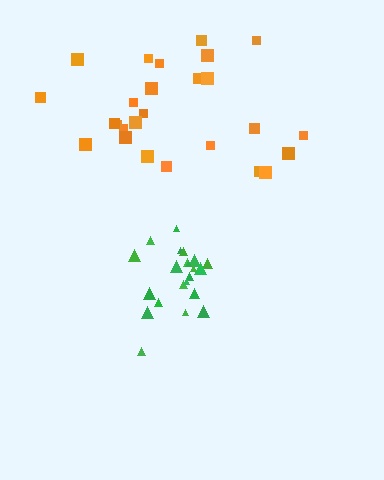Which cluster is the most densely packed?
Green.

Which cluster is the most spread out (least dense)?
Orange.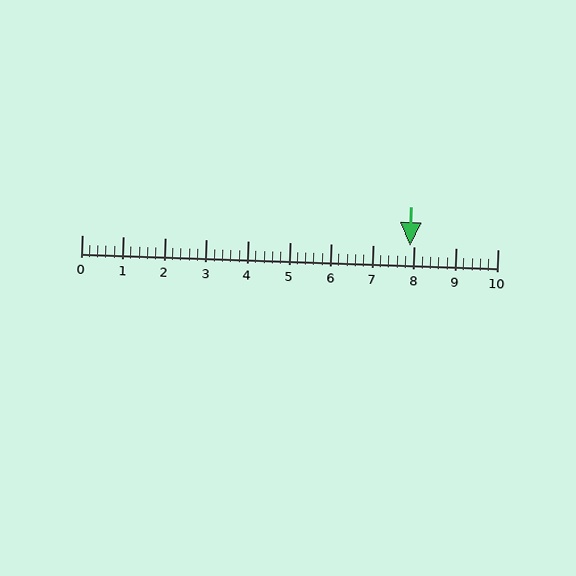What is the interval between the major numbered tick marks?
The major tick marks are spaced 1 units apart.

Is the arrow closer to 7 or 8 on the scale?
The arrow is closer to 8.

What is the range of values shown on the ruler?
The ruler shows values from 0 to 10.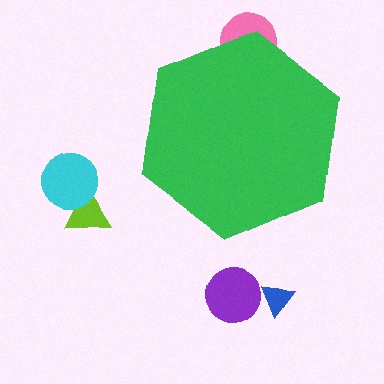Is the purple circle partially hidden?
No, the purple circle is fully visible.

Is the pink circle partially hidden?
Yes, the pink circle is partially hidden behind the green hexagon.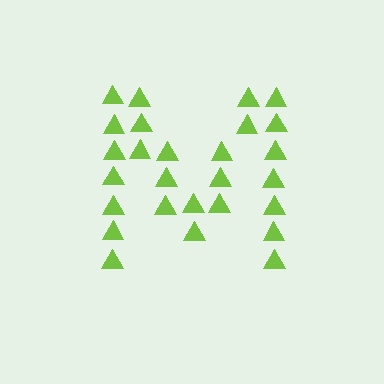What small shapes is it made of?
It is made of small triangles.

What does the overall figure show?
The overall figure shows the letter M.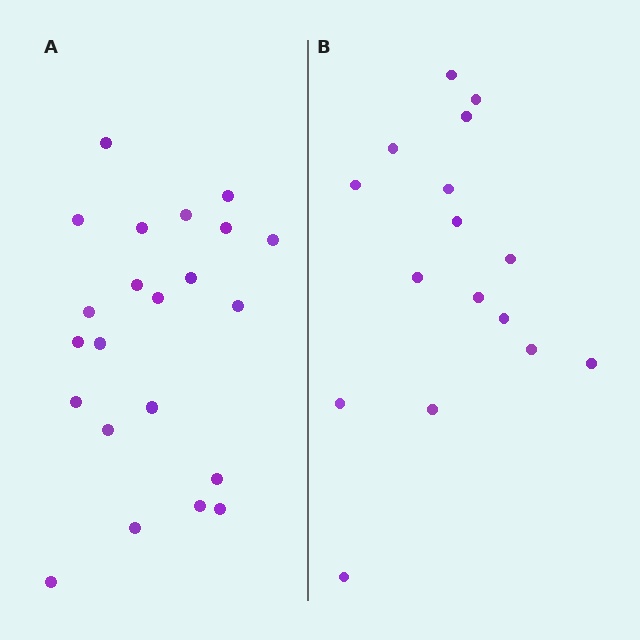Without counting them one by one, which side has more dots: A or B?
Region A (the left region) has more dots.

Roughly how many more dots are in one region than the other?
Region A has about 6 more dots than region B.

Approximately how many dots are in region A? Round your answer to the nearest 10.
About 20 dots. (The exact count is 22, which rounds to 20.)